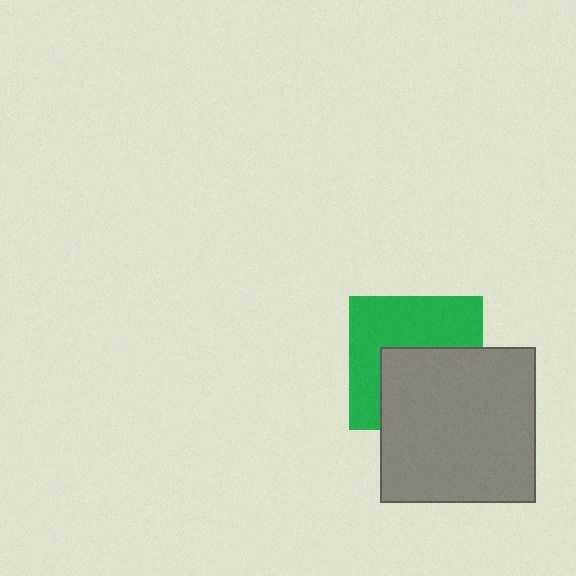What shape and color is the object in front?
The object in front is a gray square.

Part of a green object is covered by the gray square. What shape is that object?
It is a square.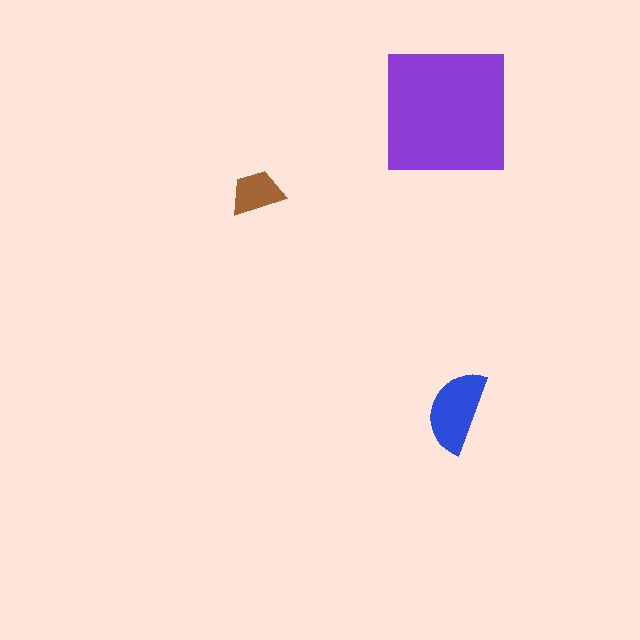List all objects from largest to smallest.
The purple square, the blue semicircle, the brown trapezoid.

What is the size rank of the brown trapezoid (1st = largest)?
3rd.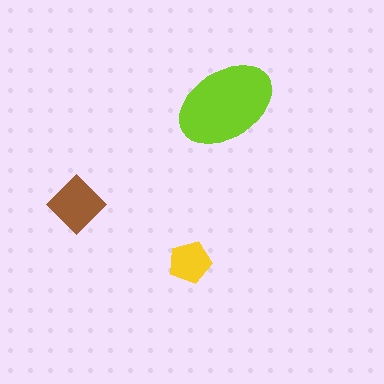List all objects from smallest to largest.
The yellow pentagon, the brown diamond, the lime ellipse.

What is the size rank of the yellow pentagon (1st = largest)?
3rd.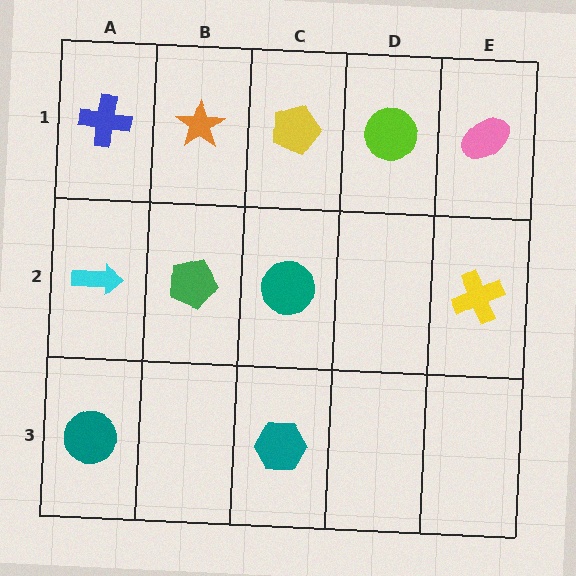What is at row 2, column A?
A cyan arrow.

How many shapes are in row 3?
2 shapes.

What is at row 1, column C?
A yellow pentagon.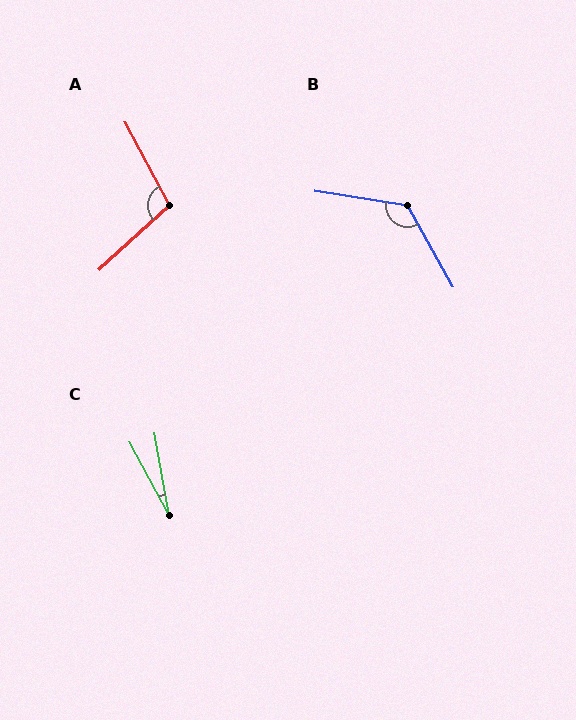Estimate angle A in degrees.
Approximately 104 degrees.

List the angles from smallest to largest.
C (19°), A (104°), B (128°).